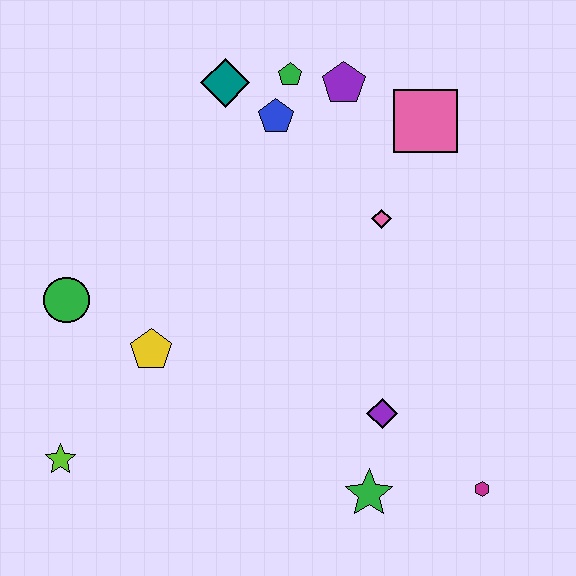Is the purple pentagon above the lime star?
Yes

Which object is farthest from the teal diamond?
The magenta hexagon is farthest from the teal diamond.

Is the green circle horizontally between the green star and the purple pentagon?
No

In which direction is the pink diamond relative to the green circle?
The pink diamond is to the right of the green circle.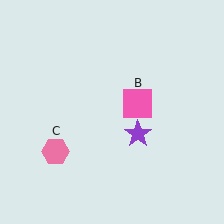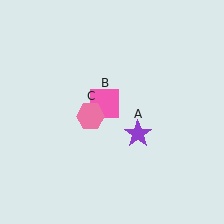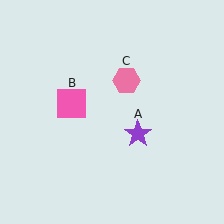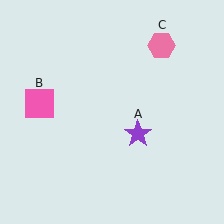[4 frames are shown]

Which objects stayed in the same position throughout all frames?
Purple star (object A) remained stationary.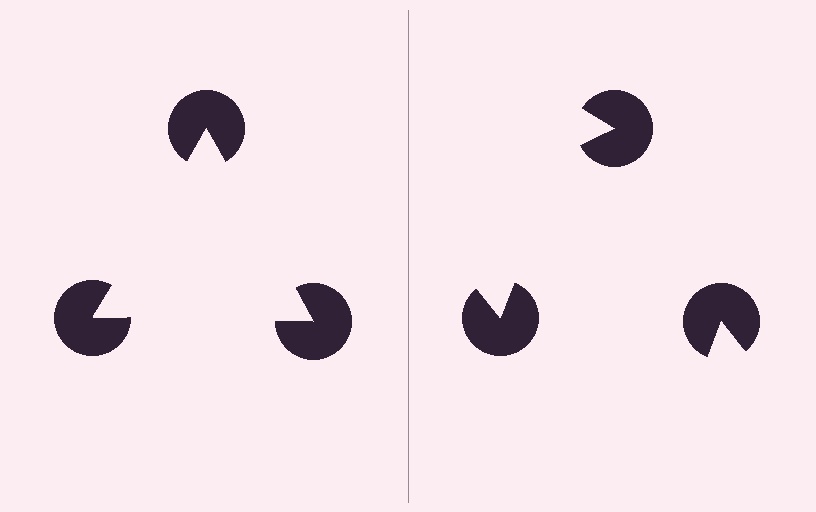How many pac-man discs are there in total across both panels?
6 — 3 on each side.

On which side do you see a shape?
An illusory triangle appears on the left side. On the right side the wedge cuts are rotated, so no coherent shape forms.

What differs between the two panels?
The pac-man discs are positioned identically on both sides; only the wedge orientations differ. On the left they align to a triangle; on the right they are misaligned.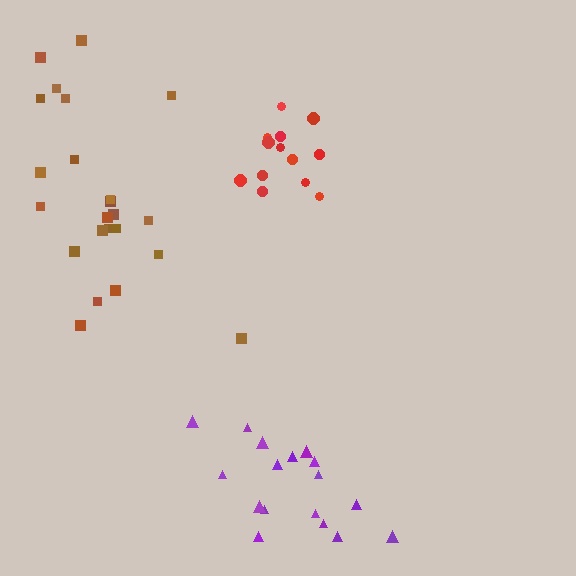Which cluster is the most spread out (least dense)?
Purple.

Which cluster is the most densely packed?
Red.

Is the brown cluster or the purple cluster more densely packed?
Brown.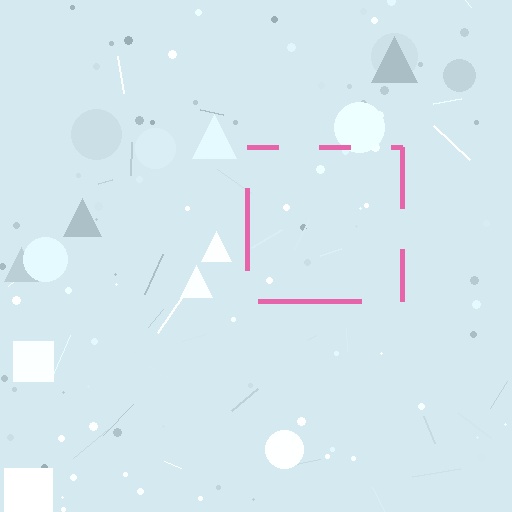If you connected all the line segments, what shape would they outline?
They would outline a square.